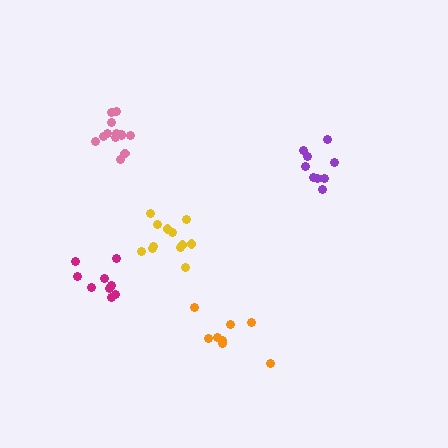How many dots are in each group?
Group 1: 9 dots, Group 2: 8 dots, Group 3: 12 dots, Group 4: 9 dots, Group 5: 13 dots (51 total).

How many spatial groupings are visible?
There are 5 spatial groupings.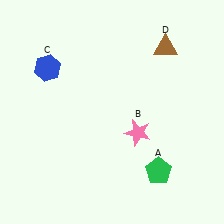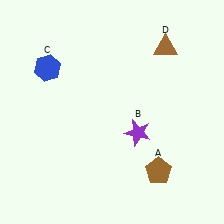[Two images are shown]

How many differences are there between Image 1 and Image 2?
There are 2 differences between the two images.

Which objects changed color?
A changed from green to brown. B changed from pink to purple.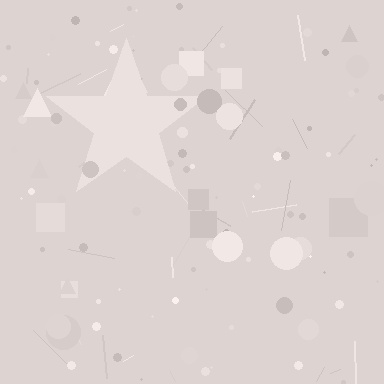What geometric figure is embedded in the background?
A star is embedded in the background.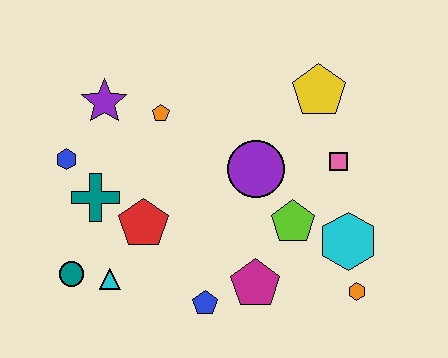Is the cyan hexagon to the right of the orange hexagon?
No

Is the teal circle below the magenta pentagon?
No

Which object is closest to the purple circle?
The lime pentagon is closest to the purple circle.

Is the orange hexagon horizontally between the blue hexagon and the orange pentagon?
No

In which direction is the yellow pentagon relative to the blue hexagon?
The yellow pentagon is to the right of the blue hexagon.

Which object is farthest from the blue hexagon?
The orange hexagon is farthest from the blue hexagon.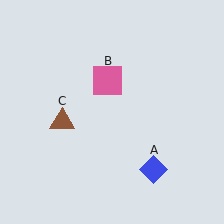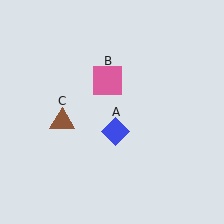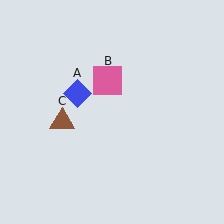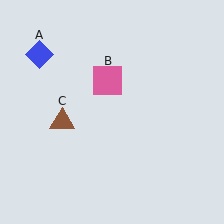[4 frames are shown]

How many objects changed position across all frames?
1 object changed position: blue diamond (object A).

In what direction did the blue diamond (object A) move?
The blue diamond (object A) moved up and to the left.